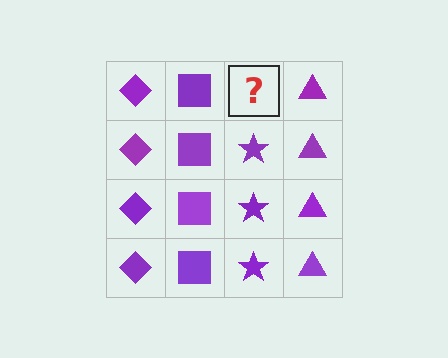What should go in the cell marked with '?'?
The missing cell should contain a purple star.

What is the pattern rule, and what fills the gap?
The rule is that each column has a consistent shape. The gap should be filled with a purple star.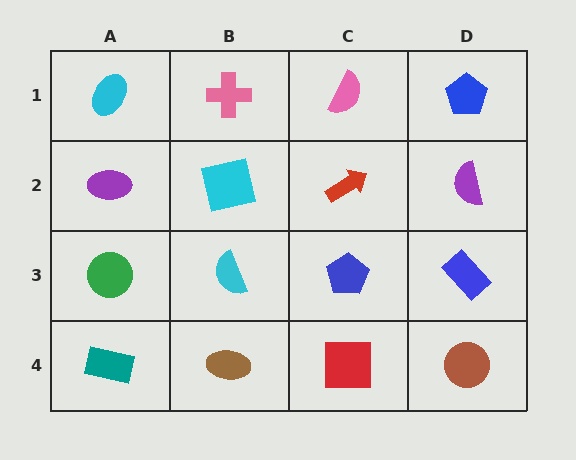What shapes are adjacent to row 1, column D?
A purple semicircle (row 2, column D), a pink semicircle (row 1, column C).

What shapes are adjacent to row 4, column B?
A cyan semicircle (row 3, column B), a teal rectangle (row 4, column A), a red square (row 4, column C).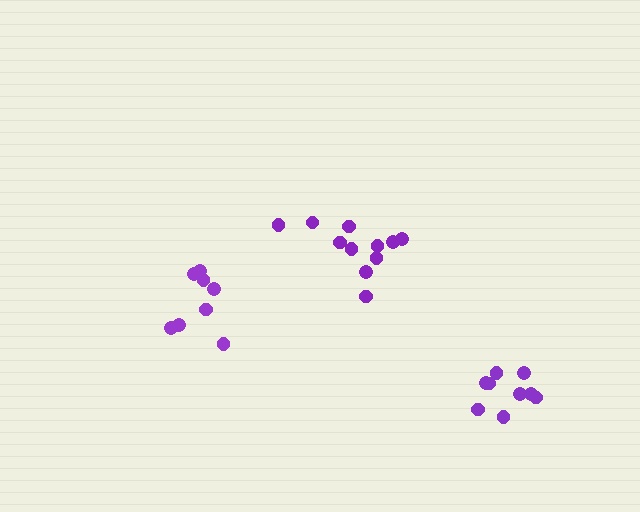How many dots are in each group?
Group 1: 9 dots, Group 2: 11 dots, Group 3: 8 dots (28 total).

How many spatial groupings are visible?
There are 3 spatial groupings.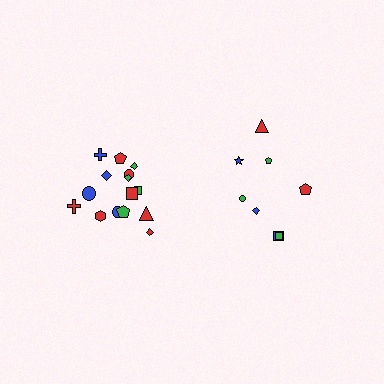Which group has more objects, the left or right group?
The left group.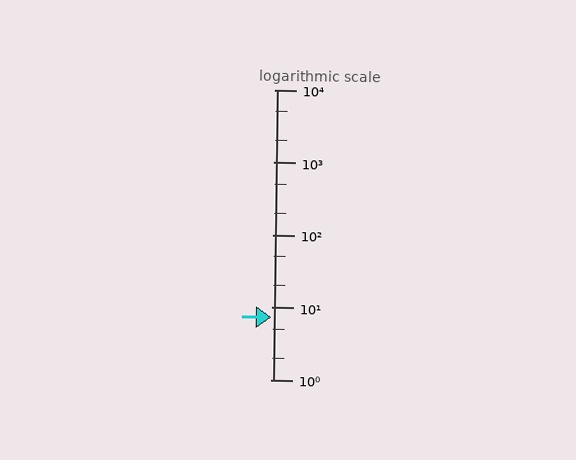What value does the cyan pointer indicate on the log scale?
The pointer indicates approximately 7.3.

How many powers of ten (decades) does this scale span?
The scale spans 4 decades, from 1 to 10000.